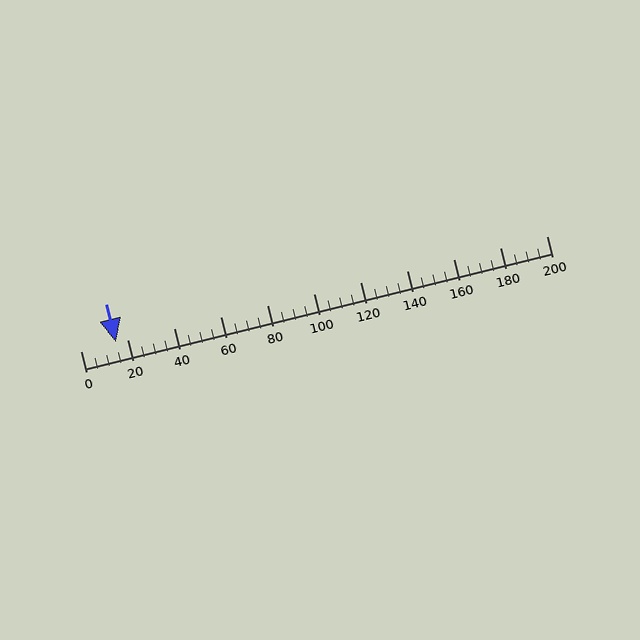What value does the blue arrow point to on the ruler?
The blue arrow points to approximately 15.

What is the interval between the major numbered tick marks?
The major tick marks are spaced 20 units apart.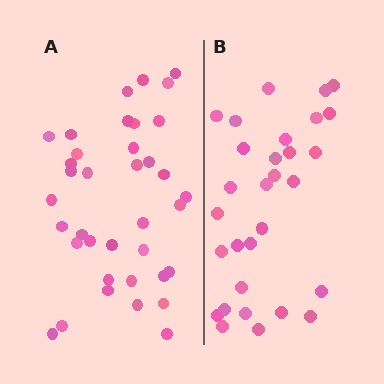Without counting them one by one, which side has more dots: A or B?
Region A (the left region) has more dots.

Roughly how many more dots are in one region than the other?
Region A has roughly 8 or so more dots than region B.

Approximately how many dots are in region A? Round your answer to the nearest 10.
About 40 dots. (The exact count is 37, which rounds to 40.)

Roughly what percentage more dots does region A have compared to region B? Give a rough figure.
About 25% more.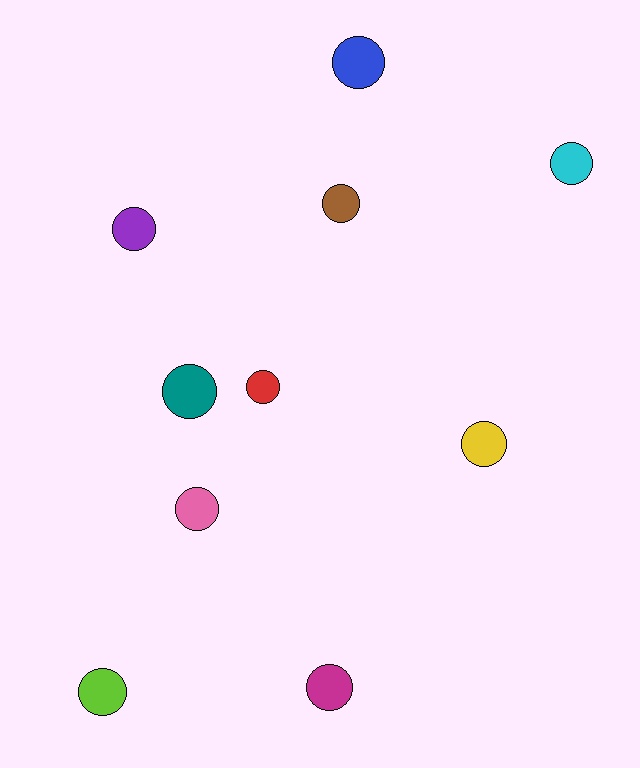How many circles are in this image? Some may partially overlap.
There are 10 circles.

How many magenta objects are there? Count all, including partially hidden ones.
There is 1 magenta object.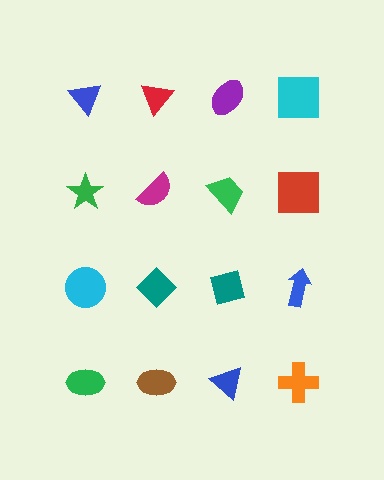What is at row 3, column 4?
A blue arrow.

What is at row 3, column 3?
A teal square.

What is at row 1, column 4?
A cyan square.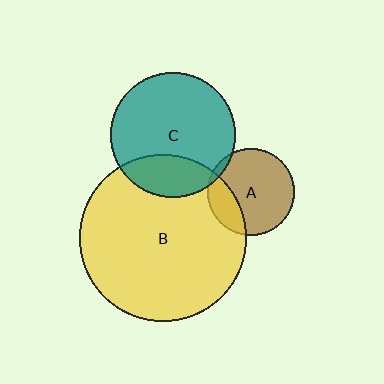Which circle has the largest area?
Circle B (yellow).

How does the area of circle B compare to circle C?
Approximately 1.8 times.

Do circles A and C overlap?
Yes.